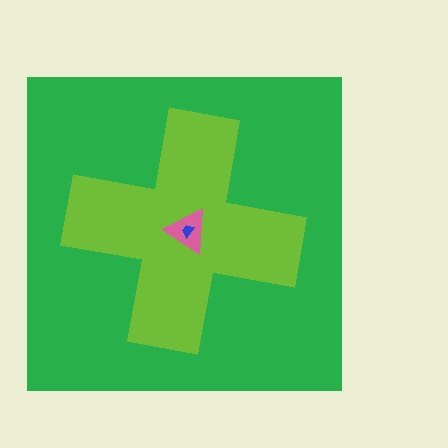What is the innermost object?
The blue trapezoid.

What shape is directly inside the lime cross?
The pink triangle.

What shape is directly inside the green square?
The lime cross.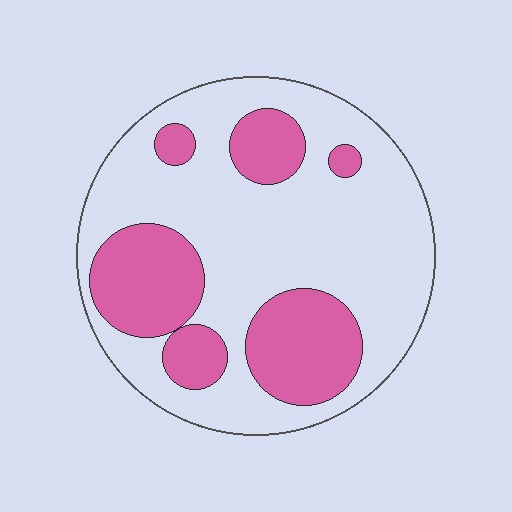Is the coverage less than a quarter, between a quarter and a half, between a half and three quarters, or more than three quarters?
Between a quarter and a half.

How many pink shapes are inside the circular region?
6.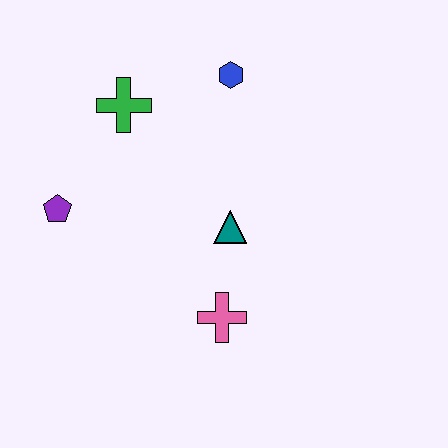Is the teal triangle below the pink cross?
No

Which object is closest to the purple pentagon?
The green cross is closest to the purple pentagon.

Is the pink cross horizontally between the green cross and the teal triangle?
Yes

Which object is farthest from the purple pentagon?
The blue hexagon is farthest from the purple pentagon.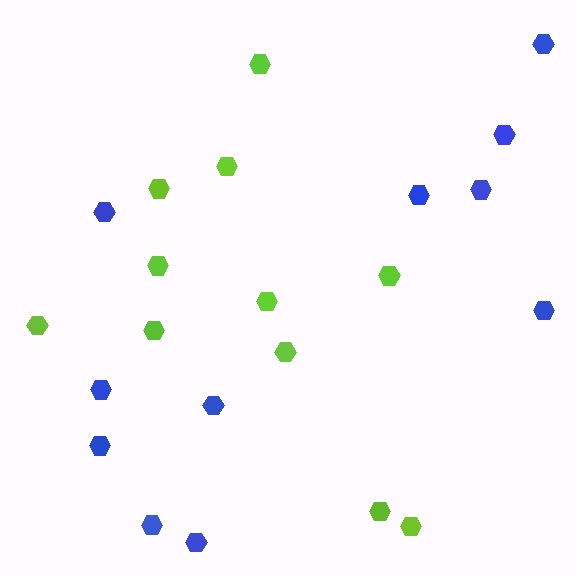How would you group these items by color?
There are 2 groups: one group of lime hexagons (11) and one group of blue hexagons (11).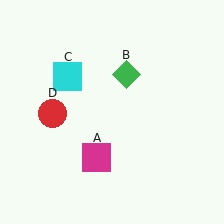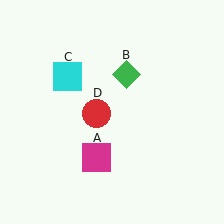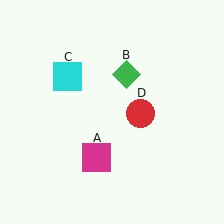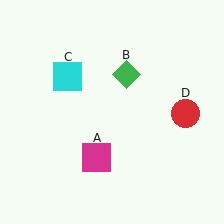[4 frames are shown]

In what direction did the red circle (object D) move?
The red circle (object D) moved right.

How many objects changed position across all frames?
1 object changed position: red circle (object D).